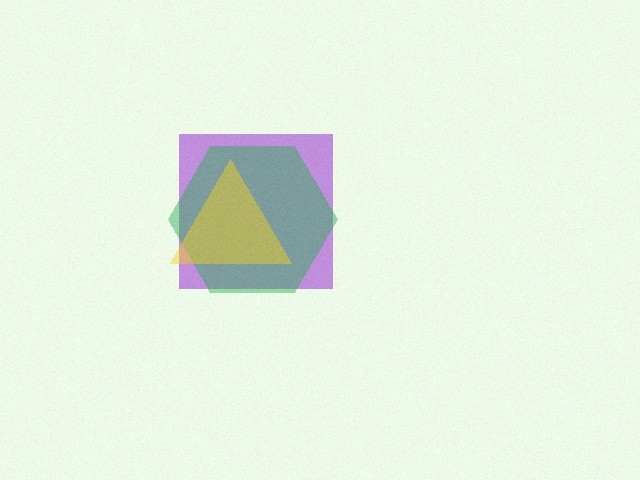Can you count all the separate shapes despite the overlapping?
Yes, there are 3 separate shapes.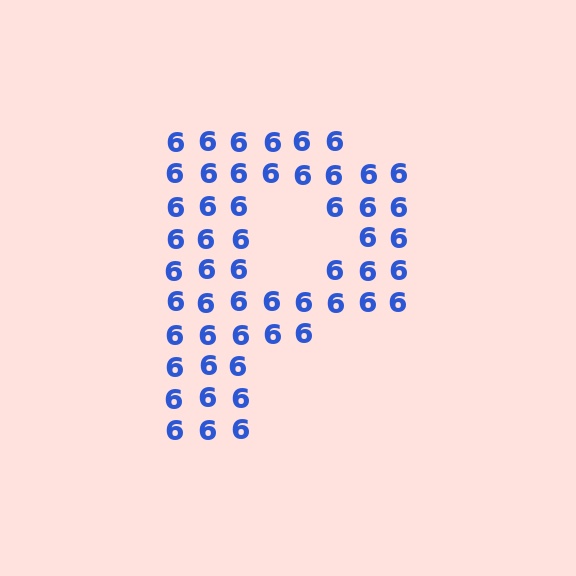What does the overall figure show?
The overall figure shows the letter P.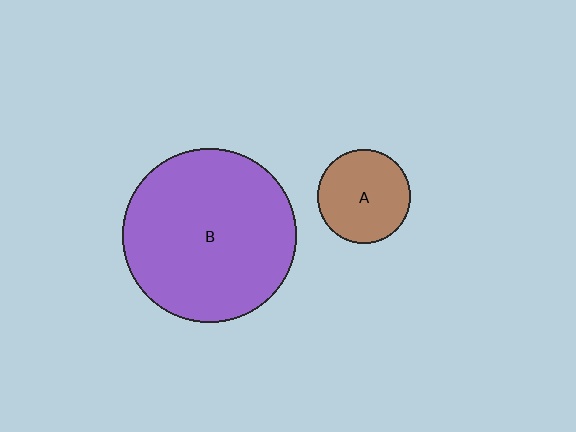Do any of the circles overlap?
No, none of the circles overlap.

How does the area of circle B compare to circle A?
Approximately 3.5 times.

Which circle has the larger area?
Circle B (purple).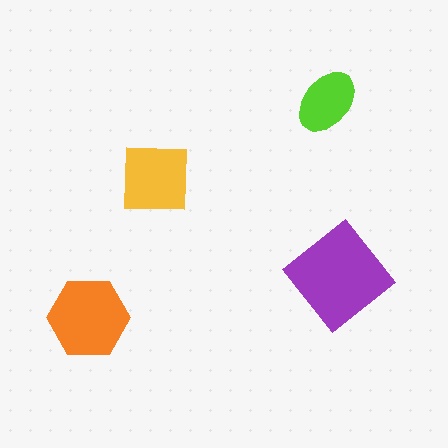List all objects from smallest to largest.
The lime ellipse, the yellow square, the orange hexagon, the purple diamond.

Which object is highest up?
The lime ellipse is topmost.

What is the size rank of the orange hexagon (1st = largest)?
2nd.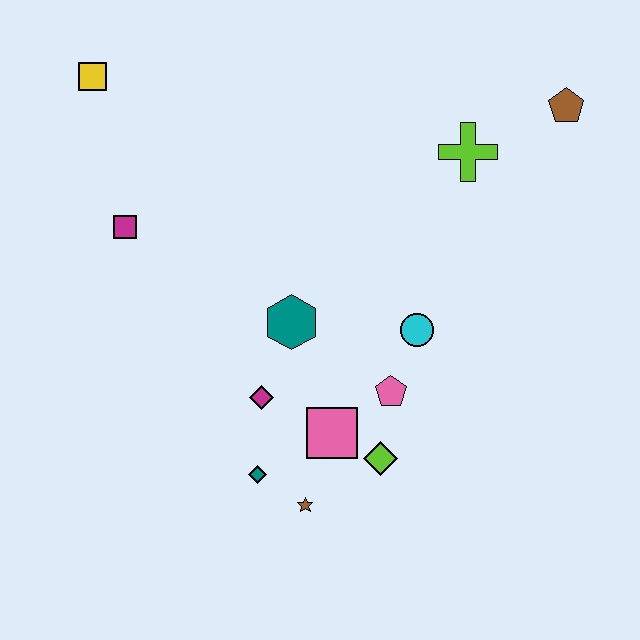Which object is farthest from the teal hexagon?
The brown pentagon is farthest from the teal hexagon.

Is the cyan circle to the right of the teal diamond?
Yes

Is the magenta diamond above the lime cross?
No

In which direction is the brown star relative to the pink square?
The brown star is below the pink square.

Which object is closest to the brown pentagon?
The lime cross is closest to the brown pentagon.